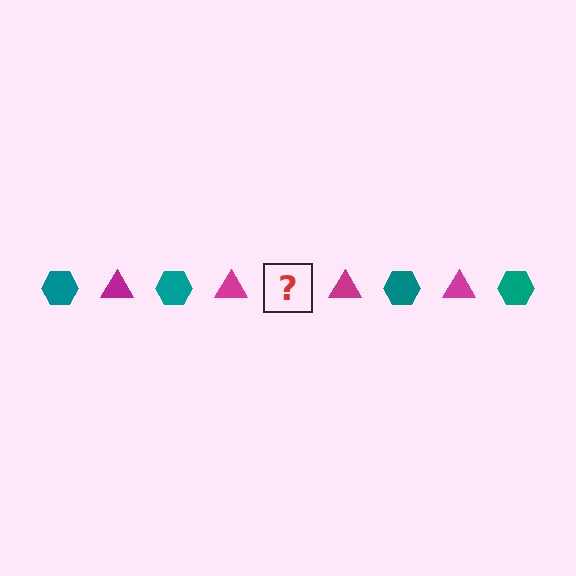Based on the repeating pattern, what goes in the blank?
The blank should be a teal hexagon.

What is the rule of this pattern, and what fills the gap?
The rule is that the pattern alternates between teal hexagon and magenta triangle. The gap should be filled with a teal hexagon.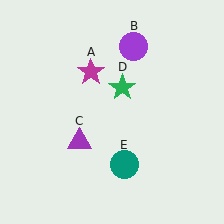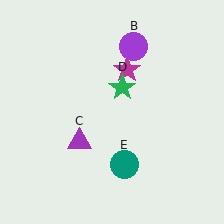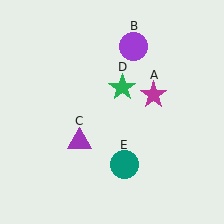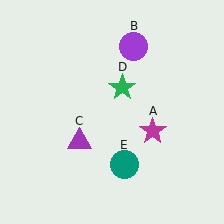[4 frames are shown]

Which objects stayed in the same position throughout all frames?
Purple circle (object B) and purple triangle (object C) and green star (object D) and teal circle (object E) remained stationary.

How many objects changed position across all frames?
1 object changed position: magenta star (object A).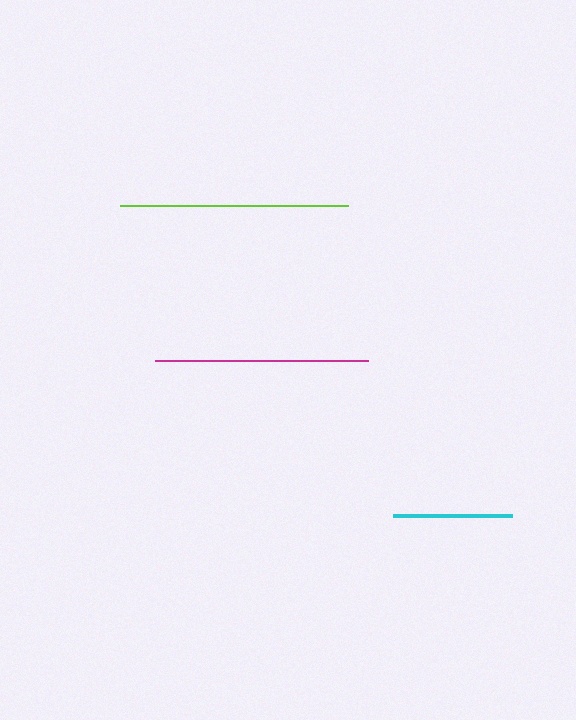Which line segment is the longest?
The lime line is the longest at approximately 228 pixels.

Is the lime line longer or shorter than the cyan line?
The lime line is longer than the cyan line.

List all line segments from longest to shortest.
From longest to shortest: lime, magenta, cyan.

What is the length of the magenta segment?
The magenta segment is approximately 213 pixels long.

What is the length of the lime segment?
The lime segment is approximately 228 pixels long.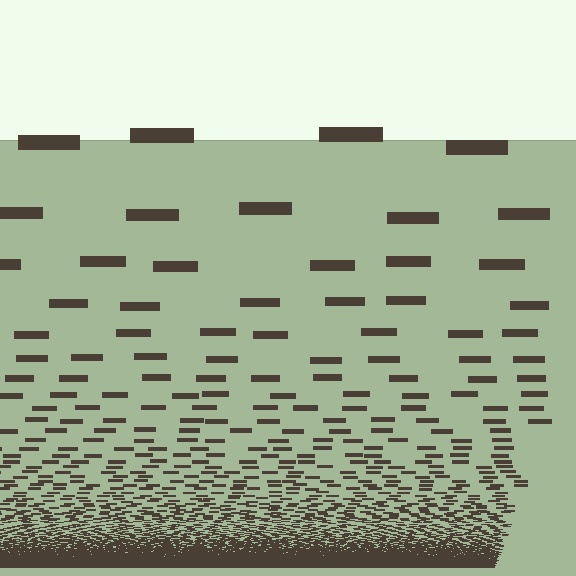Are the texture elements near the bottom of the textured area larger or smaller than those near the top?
Smaller. The gradient is inverted — elements near the bottom are smaller and denser.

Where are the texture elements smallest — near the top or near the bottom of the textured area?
Near the bottom.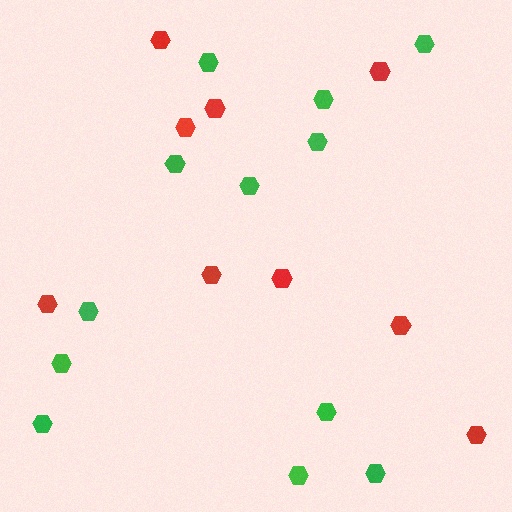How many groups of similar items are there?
There are 2 groups: one group of green hexagons (12) and one group of red hexagons (9).